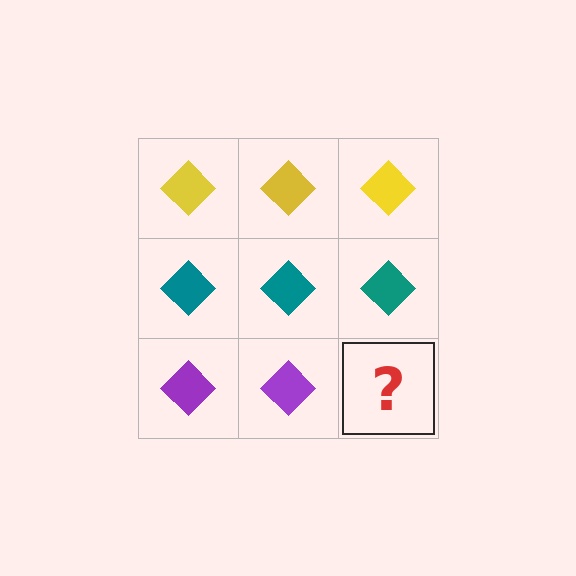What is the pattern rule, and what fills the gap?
The rule is that each row has a consistent color. The gap should be filled with a purple diamond.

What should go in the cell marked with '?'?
The missing cell should contain a purple diamond.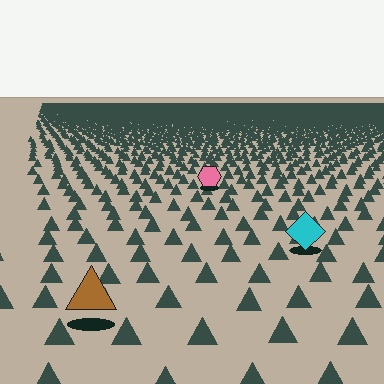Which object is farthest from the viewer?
The pink hexagon is farthest from the viewer. It appears smaller and the ground texture around it is denser.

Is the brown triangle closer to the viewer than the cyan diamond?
Yes. The brown triangle is closer — you can tell from the texture gradient: the ground texture is coarser near it.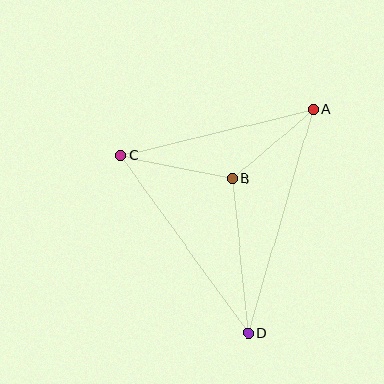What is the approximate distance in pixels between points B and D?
The distance between B and D is approximately 155 pixels.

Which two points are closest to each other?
Points A and B are closest to each other.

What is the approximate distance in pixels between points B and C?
The distance between B and C is approximately 114 pixels.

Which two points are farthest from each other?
Points A and D are farthest from each other.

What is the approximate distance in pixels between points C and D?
The distance between C and D is approximately 218 pixels.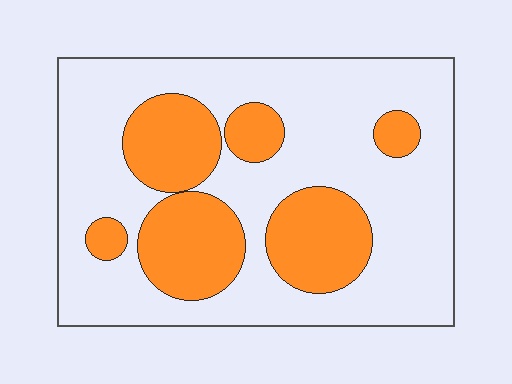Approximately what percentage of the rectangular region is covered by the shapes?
Approximately 30%.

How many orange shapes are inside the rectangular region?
6.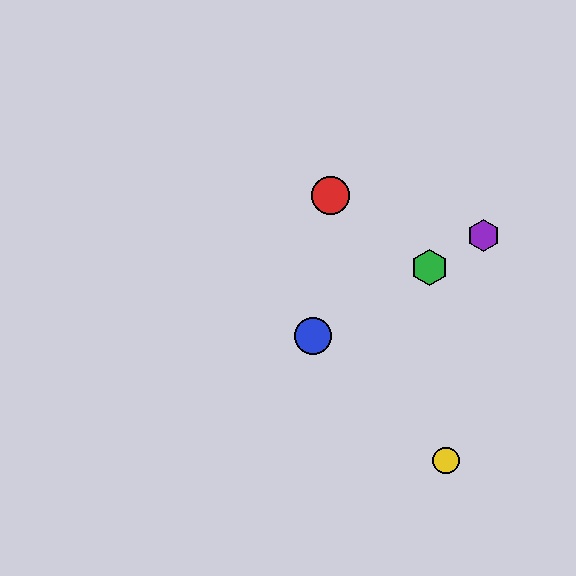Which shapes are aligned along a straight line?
The blue circle, the green hexagon, the purple hexagon are aligned along a straight line.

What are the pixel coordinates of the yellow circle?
The yellow circle is at (446, 460).